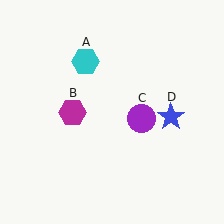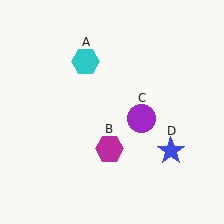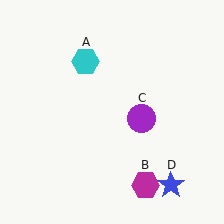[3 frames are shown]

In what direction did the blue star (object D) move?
The blue star (object D) moved down.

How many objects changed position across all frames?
2 objects changed position: magenta hexagon (object B), blue star (object D).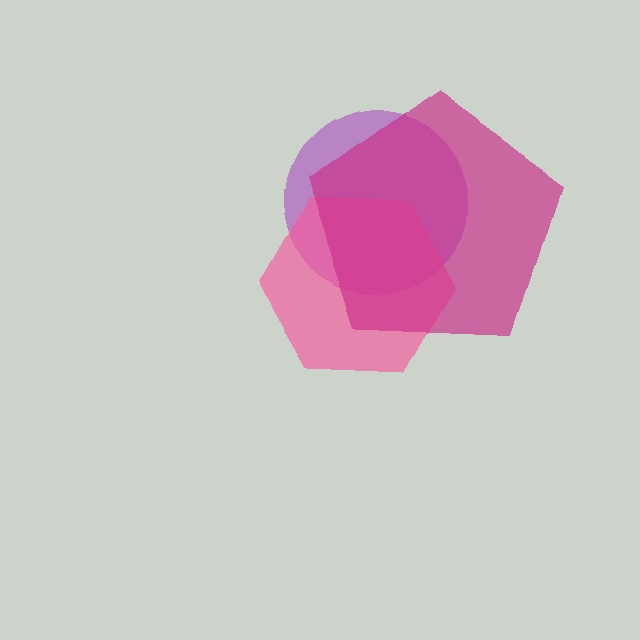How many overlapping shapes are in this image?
There are 3 overlapping shapes in the image.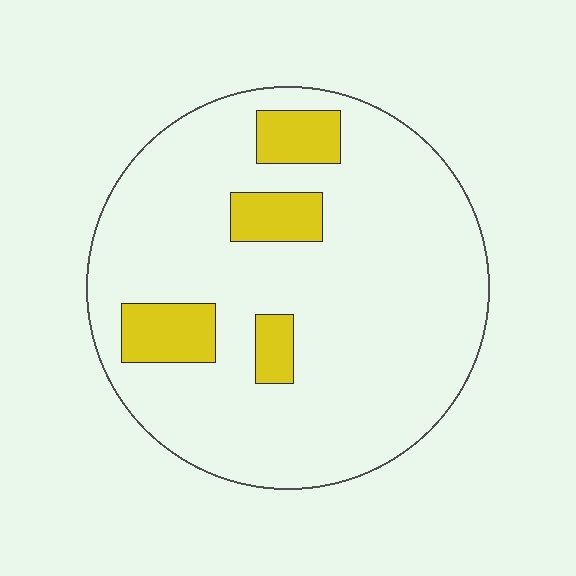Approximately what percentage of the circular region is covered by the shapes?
Approximately 15%.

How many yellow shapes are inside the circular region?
4.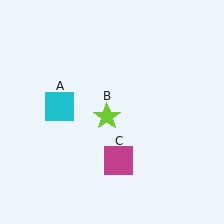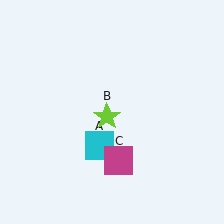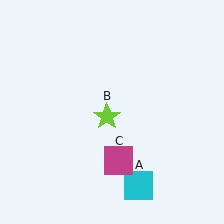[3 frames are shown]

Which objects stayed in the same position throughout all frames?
Lime star (object B) and magenta square (object C) remained stationary.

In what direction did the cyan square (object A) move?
The cyan square (object A) moved down and to the right.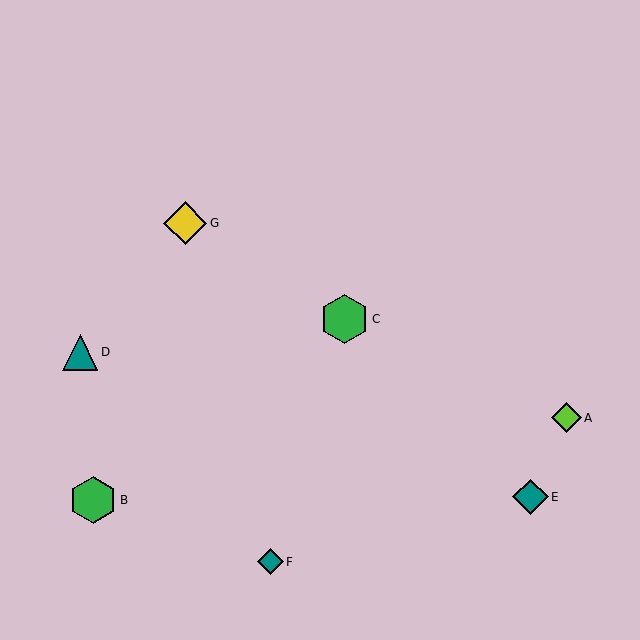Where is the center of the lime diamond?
The center of the lime diamond is at (566, 418).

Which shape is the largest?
The green hexagon (labeled C) is the largest.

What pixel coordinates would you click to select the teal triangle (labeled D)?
Click at (80, 352) to select the teal triangle D.